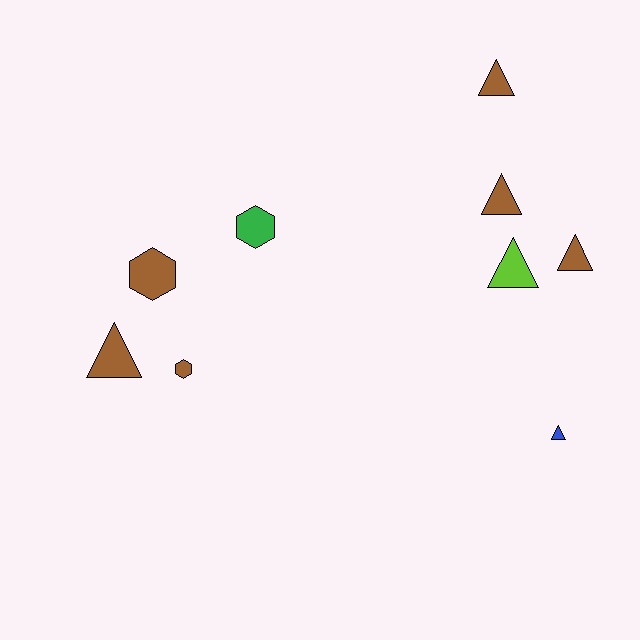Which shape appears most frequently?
Triangle, with 6 objects.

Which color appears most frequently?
Brown, with 6 objects.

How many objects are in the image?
There are 9 objects.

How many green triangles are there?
There are no green triangles.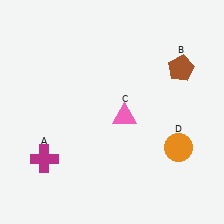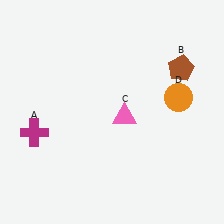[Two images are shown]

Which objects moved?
The objects that moved are: the magenta cross (A), the orange circle (D).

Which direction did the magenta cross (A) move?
The magenta cross (A) moved up.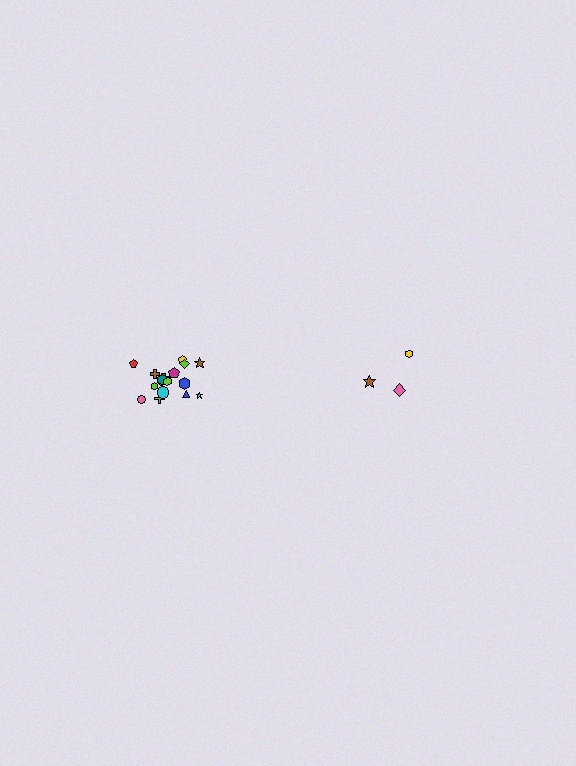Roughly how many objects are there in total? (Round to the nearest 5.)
Roughly 20 objects in total.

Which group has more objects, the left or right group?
The left group.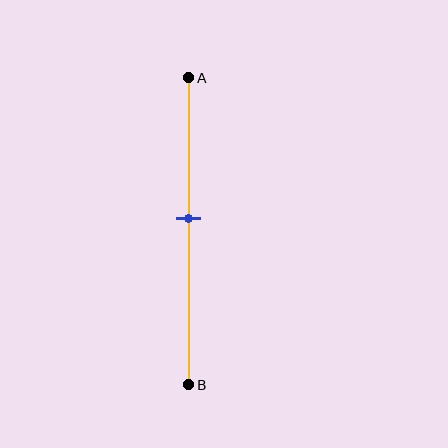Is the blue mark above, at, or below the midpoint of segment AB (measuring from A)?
The blue mark is above the midpoint of segment AB.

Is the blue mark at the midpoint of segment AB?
No, the mark is at about 45% from A, not at the 50% midpoint.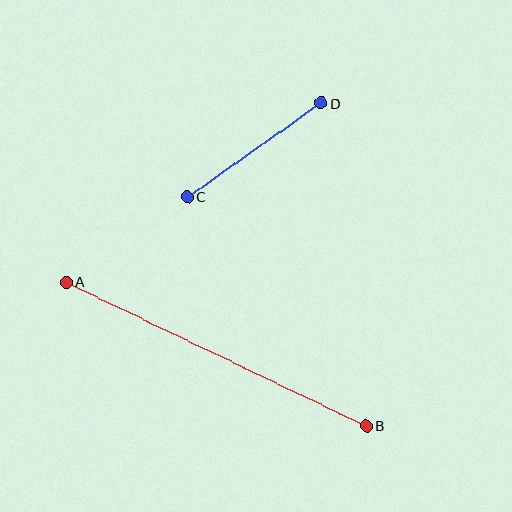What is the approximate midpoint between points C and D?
The midpoint is at approximately (254, 150) pixels.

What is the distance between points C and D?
The distance is approximately 163 pixels.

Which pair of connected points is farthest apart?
Points A and B are farthest apart.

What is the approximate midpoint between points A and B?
The midpoint is at approximately (217, 354) pixels.